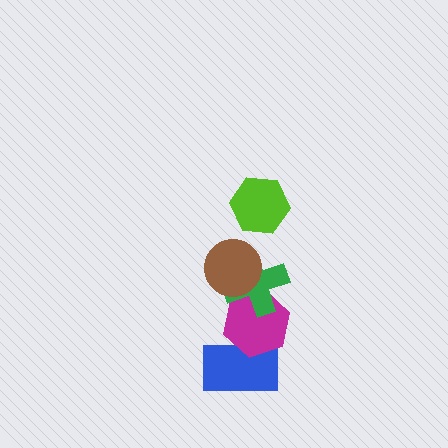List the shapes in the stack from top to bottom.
From top to bottom: the lime hexagon, the brown circle, the green cross, the magenta hexagon, the blue rectangle.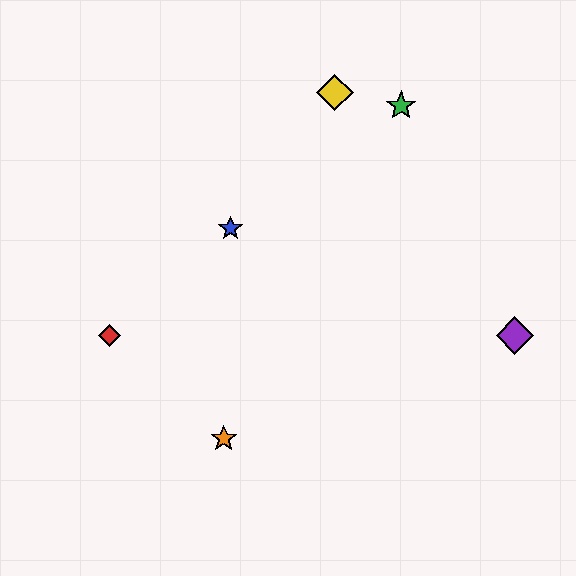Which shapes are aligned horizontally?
The red diamond, the purple diamond are aligned horizontally.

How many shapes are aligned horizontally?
2 shapes (the red diamond, the purple diamond) are aligned horizontally.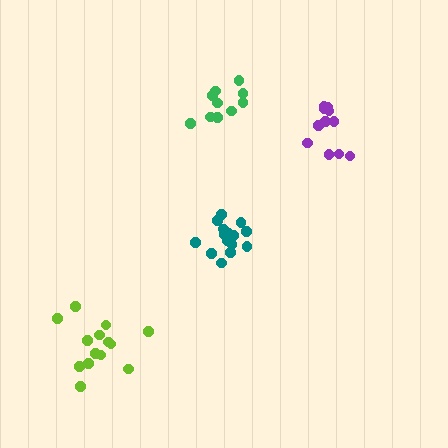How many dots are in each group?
Group 1: 14 dots, Group 2: 11 dots, Group 3: 15 dots, Group 4: 10 dots (50 total).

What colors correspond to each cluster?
The clusters are colored: lime, purple, teal, green.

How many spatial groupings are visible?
There are 4 spatial groupings.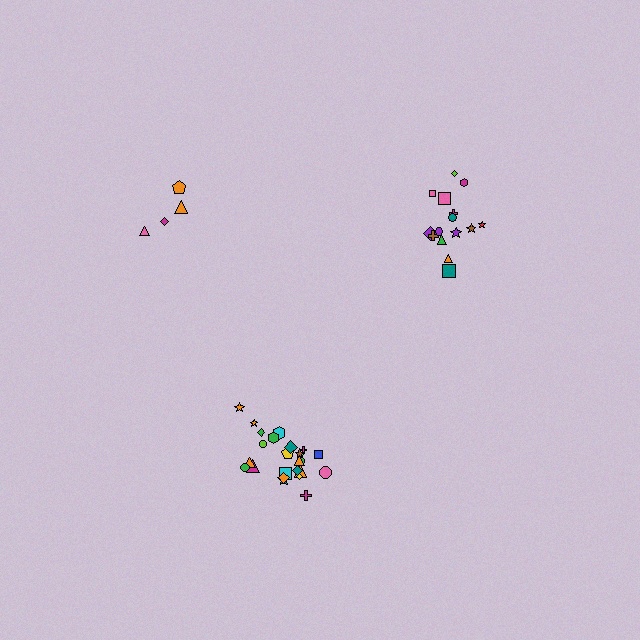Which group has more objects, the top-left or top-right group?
The top-right group.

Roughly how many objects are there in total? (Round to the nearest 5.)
Roughly 45 objects in total.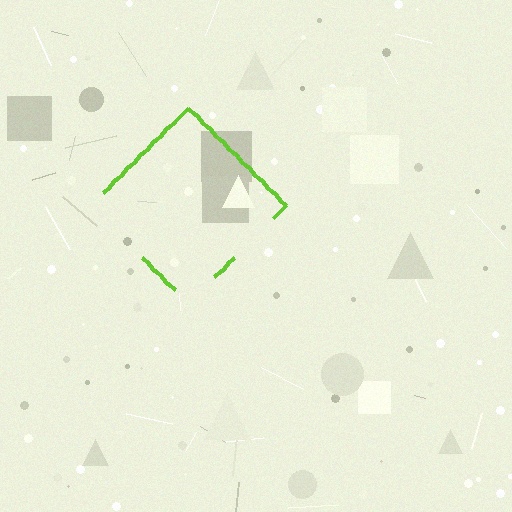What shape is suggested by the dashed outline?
The dashed outline suggests a diamond.